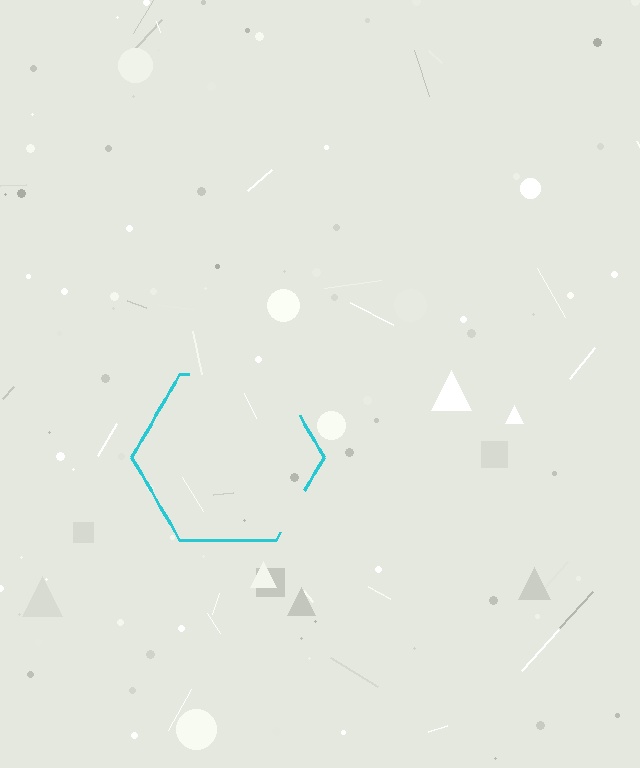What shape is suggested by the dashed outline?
The dashed outline suggests a hexagon.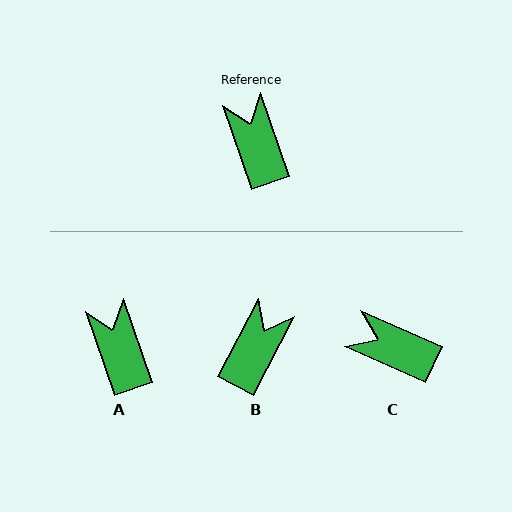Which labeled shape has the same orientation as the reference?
A.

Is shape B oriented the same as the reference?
No, it is off by about 47 degrees.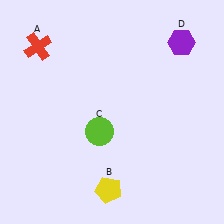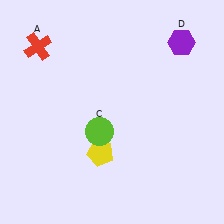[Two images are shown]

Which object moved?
The yellow pentagon (B) moved up.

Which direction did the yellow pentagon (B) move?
The yellow pentagon (B) moved up.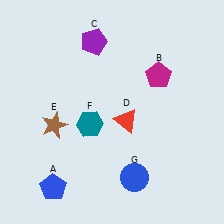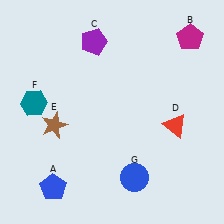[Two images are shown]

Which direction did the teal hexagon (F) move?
The teal hexagon (F) moved left.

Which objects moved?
The objects that moved are: the magenta pentagon (B), the red triangle (D), the teal hexagon (F).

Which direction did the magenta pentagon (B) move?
The magenta pentagon (B) moved up.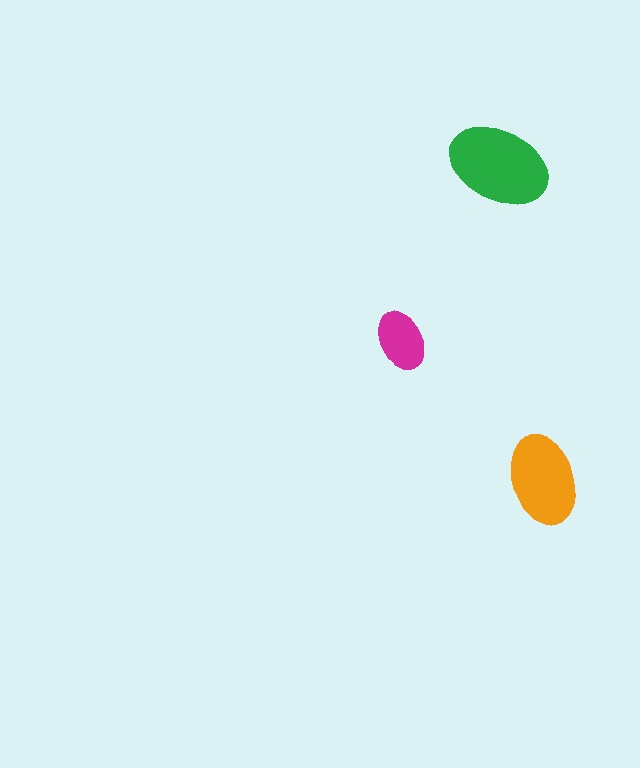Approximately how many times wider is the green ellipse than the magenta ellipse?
About 1.5 times wider.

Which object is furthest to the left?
The magenta ellipse is leftmost.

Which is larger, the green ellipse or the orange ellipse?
The green one.